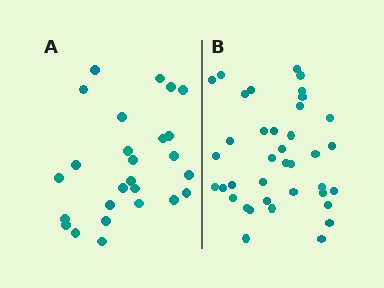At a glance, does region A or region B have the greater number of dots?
Region B (the right region) has more dots.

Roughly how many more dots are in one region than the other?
Region B has roughly 12 or so more dots than region A.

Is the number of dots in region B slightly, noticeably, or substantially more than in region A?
Region B has substantially more. The ratio is roughly 1.5 to 1.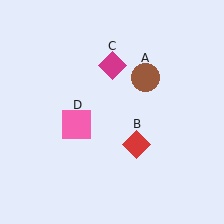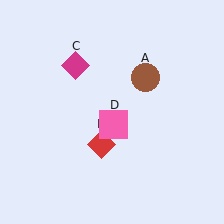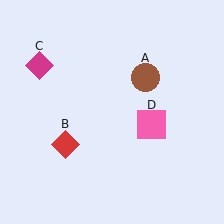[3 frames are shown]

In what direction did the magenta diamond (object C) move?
The magenta diamond (object C) moved left.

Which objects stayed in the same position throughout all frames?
Brown circle (object A) remained stationary.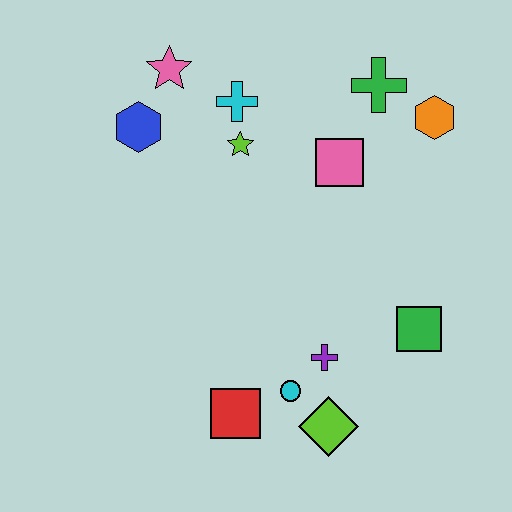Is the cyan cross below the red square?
No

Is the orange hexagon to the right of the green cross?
Yes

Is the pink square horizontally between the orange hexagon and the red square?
Yes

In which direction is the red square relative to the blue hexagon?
The red square is below the blue hexagon.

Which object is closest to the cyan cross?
The lime star is closest to the cyan cross.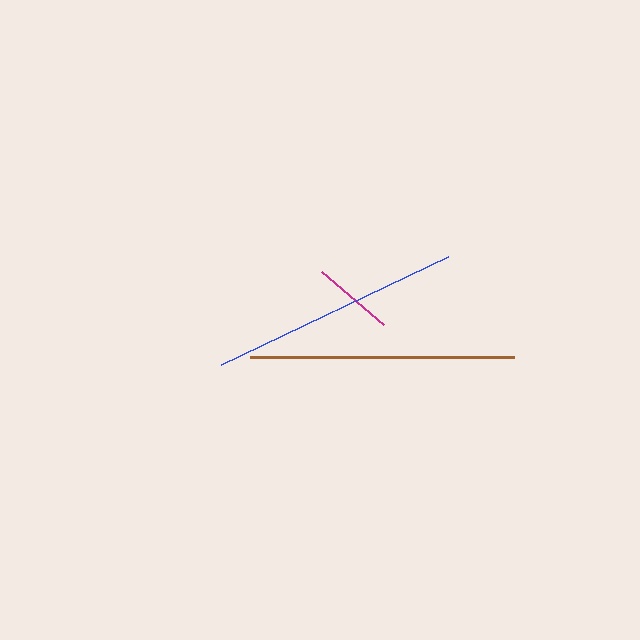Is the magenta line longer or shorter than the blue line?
The blue line is longer than the magenta line.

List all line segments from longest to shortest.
From longest to shortest: brown, blue, magenta.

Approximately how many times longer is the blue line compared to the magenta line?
The blue line is approximately 3.1 times the length of the magenta line.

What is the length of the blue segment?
The blue segment is approximately 251 pixels long.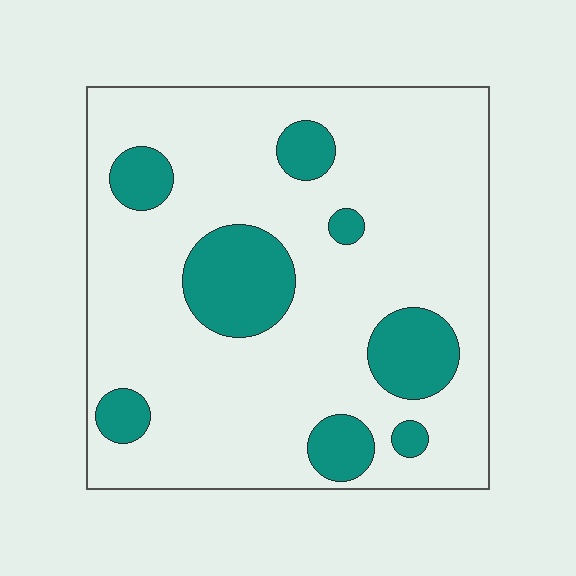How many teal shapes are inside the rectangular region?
8.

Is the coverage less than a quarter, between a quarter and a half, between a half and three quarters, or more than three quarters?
Less than a quarter.